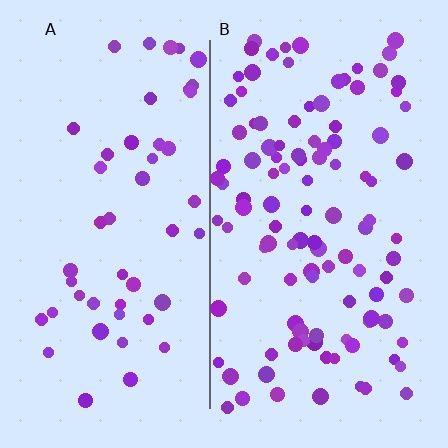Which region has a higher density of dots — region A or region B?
B (the right).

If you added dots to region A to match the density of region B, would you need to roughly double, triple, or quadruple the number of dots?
Approximately double.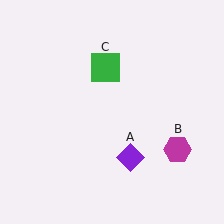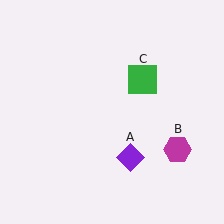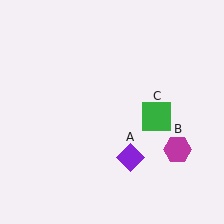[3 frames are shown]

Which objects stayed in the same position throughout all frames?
Purple diamond (object A) and magenta hexagon (object B) remained stationary.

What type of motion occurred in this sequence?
The green square (object C) rotated clockwise around the center of the scene.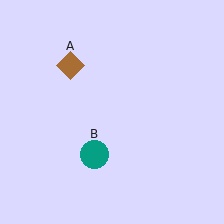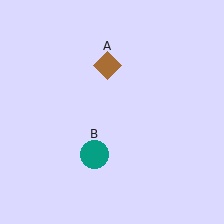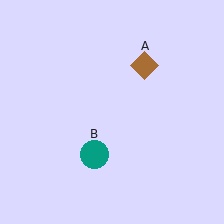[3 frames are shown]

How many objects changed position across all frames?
1 object changed position: brown diamond (object A).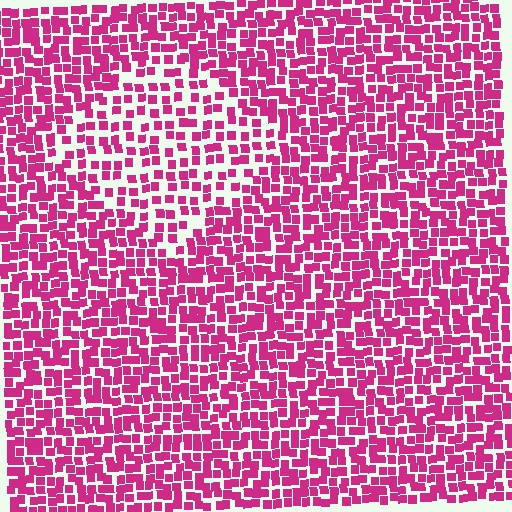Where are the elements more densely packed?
The elements are more densely packed outside the diamond boundary.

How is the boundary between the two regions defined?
The boundary is defined by a change in element density (approximately 1.7x ratio). All elements are the same color, size, and shape.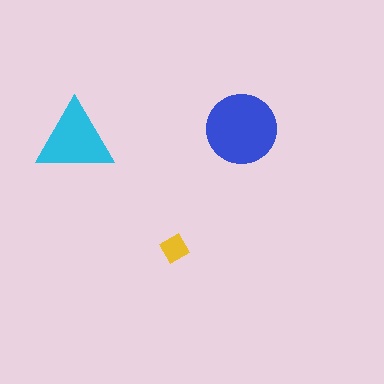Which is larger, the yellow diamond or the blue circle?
The blue circle.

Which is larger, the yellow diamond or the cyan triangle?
The cyan triangle.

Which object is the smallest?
The yellow diamond.